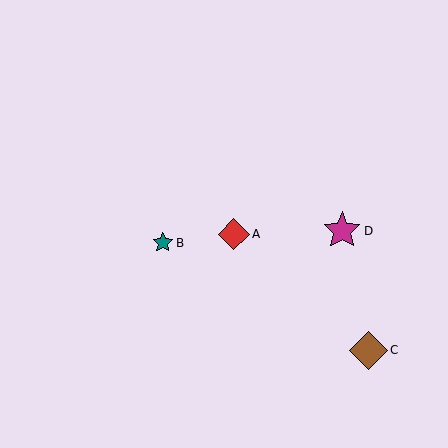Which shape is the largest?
The brown diamond (labeled C) is the largest.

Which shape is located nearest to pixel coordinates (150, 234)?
The teal star (labeled B) at (163, 243) is nearest to that location.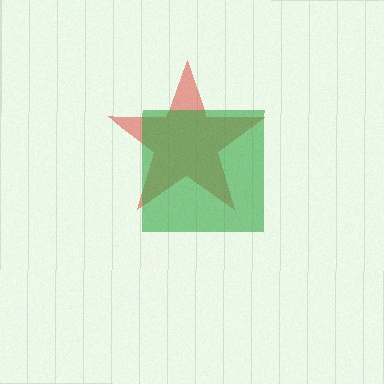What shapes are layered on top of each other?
The layered shapes are: a red star, a green square.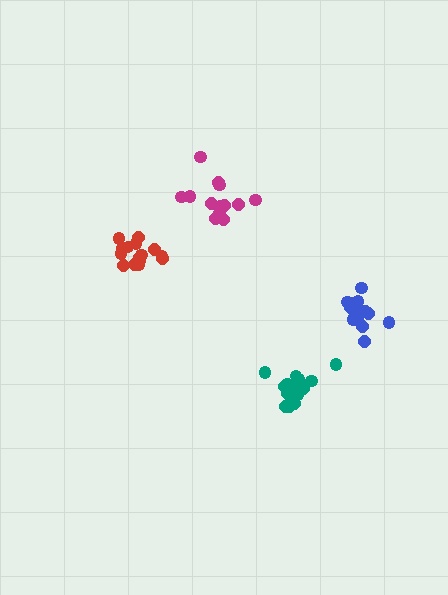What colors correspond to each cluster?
The clusters are colored: blue, red, teal, magenta.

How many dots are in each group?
Group 1: 14 dots, Group 2: 16 dots, Group 3: 17 dots, Group 4: 13 dots (60 total).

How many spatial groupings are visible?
There are 4 spatial groupings.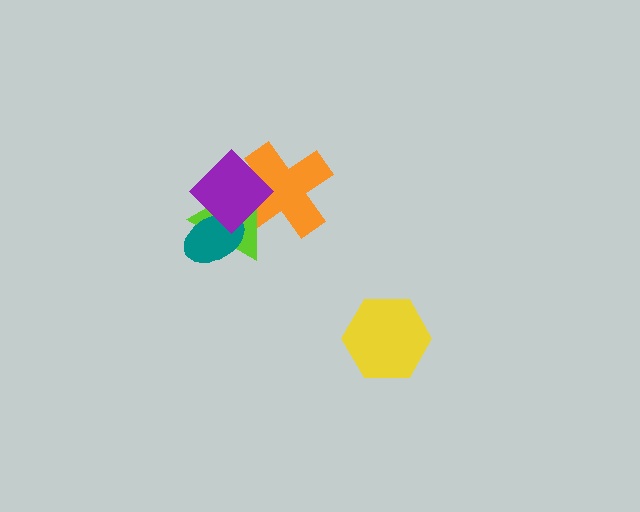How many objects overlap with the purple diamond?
3 objects overlap with the purple diamond.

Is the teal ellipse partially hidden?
Yes, it is partially covered by another shape.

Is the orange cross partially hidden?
Yes, it is partially covered by another shape.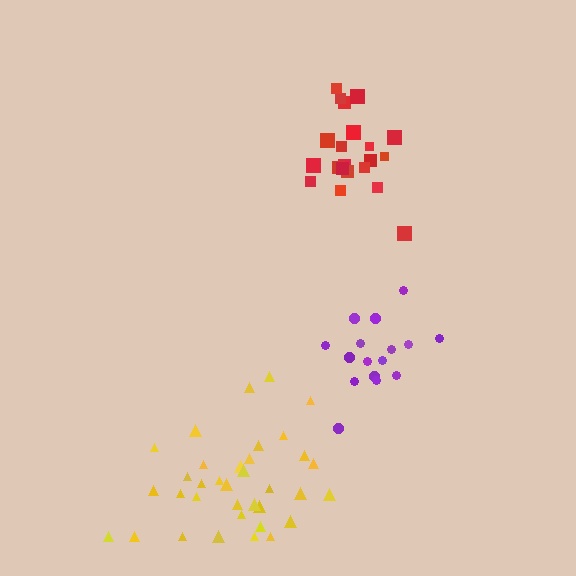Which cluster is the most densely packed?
Red.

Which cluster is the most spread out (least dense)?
Yellow.